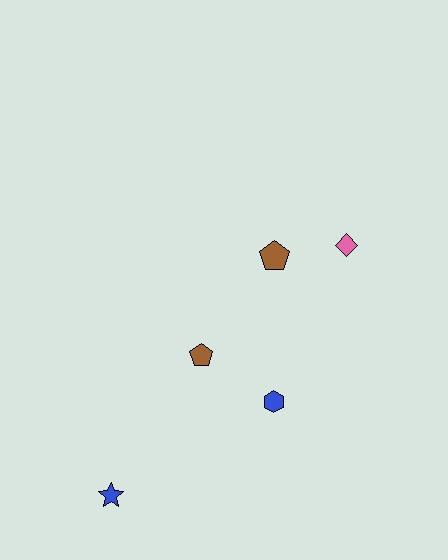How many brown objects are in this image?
There are 2 brown objects.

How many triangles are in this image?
There are no triangles.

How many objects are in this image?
There are 5 objects.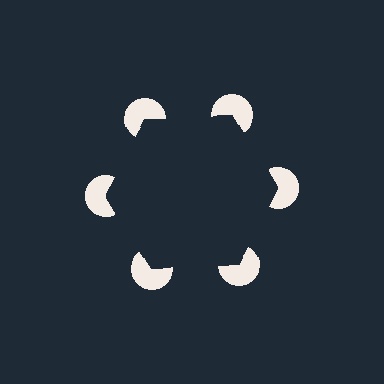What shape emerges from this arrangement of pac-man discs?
An illusory hexagon — its edges are inferred from the aligned wedge cuts in the pac-man discs, not physically drawn.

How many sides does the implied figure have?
6 sides.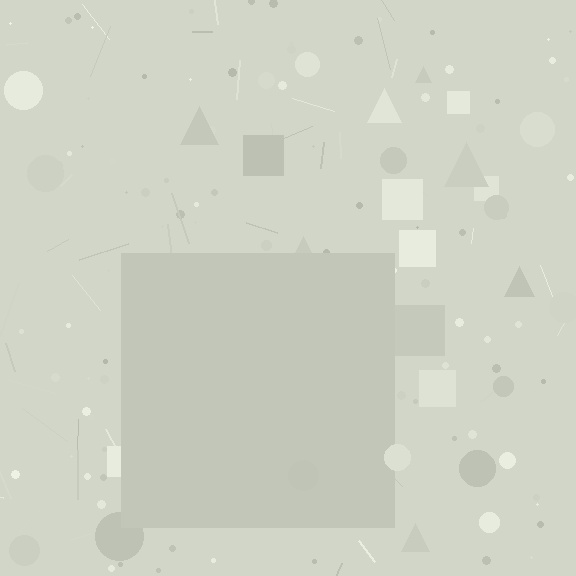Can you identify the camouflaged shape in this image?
The camouflaged shape is a square.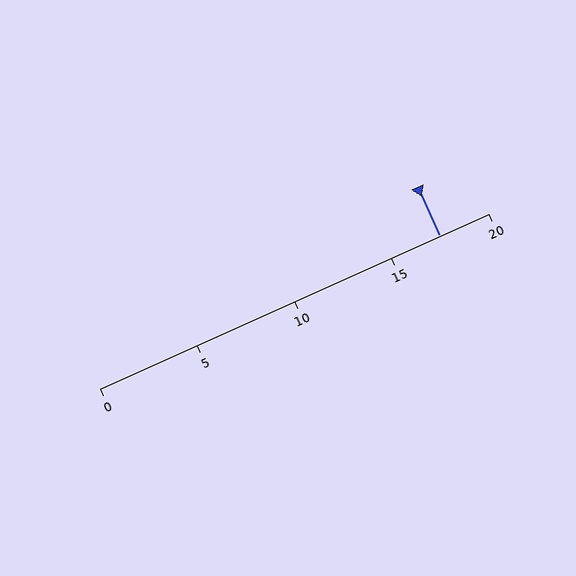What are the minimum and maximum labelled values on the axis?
The axis runs from 0 to 20.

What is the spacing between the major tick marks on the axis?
The major ticks are spaced 5 apart.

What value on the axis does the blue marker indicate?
The marker indicates approximately 17.5.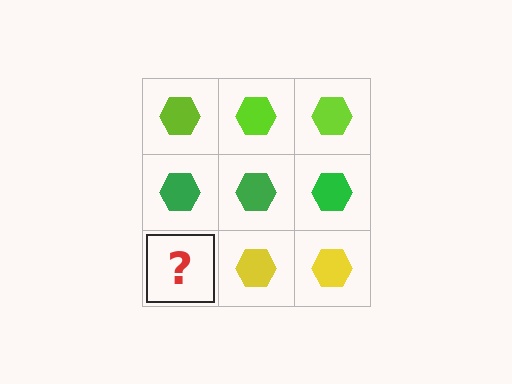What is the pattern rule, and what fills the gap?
The rule is that each row has a consistent color. The gap should be filled with a yellow hexagon.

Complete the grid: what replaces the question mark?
The question mark should be replaced with a yellow hexagon.